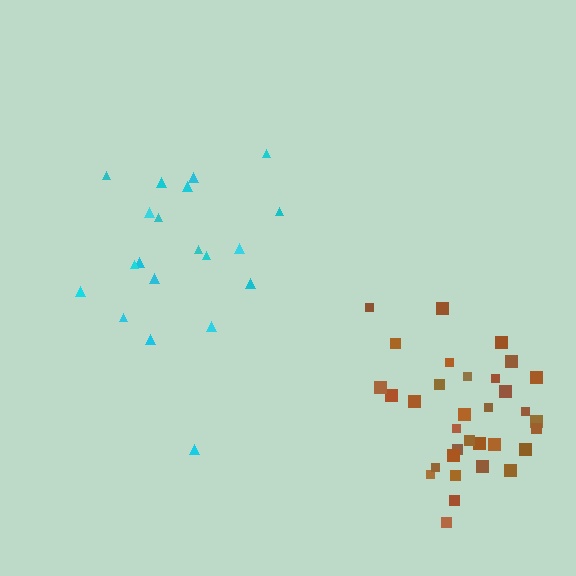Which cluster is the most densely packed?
Brown.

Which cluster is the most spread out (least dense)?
Cyan.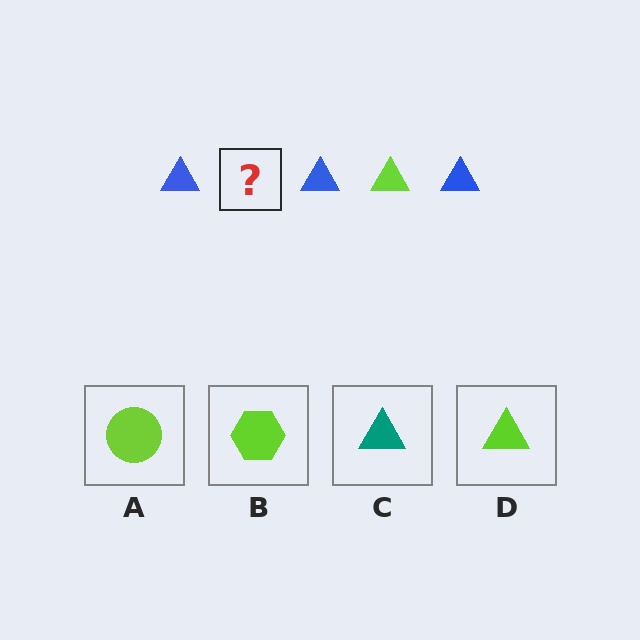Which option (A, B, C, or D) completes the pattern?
D.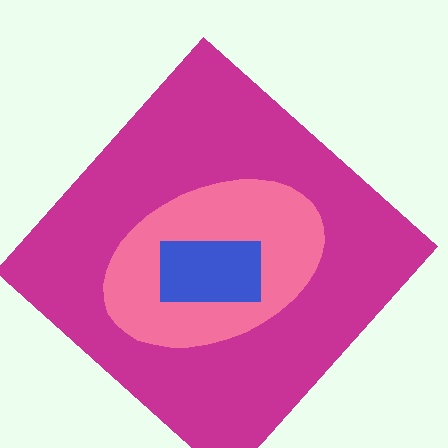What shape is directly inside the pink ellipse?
The blue rectangle.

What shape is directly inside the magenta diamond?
The pink ellipse.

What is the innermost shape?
The blue rectangle.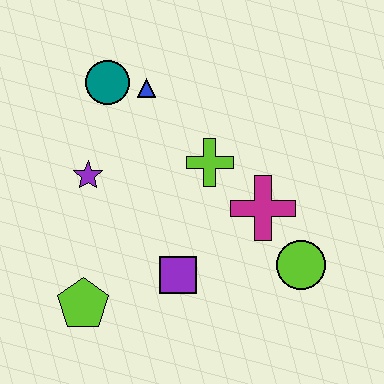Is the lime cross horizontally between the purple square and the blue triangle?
No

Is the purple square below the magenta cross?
Yes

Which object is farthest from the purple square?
The teal circle is farthest from the purple square.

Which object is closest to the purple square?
The lime pentagon is closest to the purple square.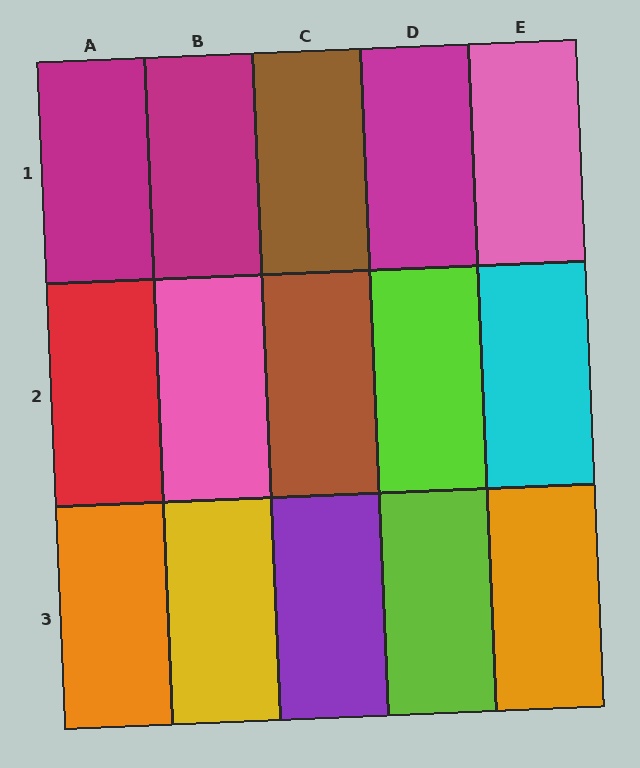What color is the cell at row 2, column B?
Pink.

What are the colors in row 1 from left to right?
Magenta, magenta, brown, magenta, pink.